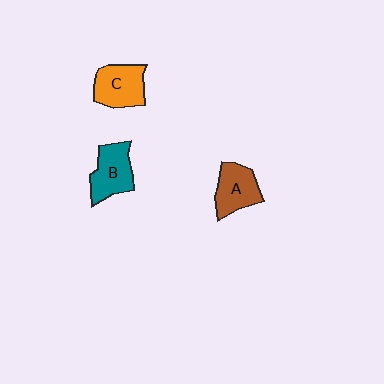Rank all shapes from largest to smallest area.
From largest to smallest: C (orange), B (teal), A (brown).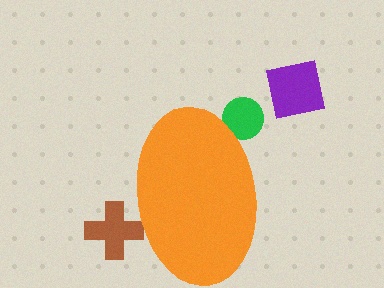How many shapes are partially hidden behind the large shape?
2 shapes are partially hidden.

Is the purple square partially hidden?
No, the purple square is fully visible.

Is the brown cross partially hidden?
Yes, the brown cross is partially hidden behind the orange ellipse.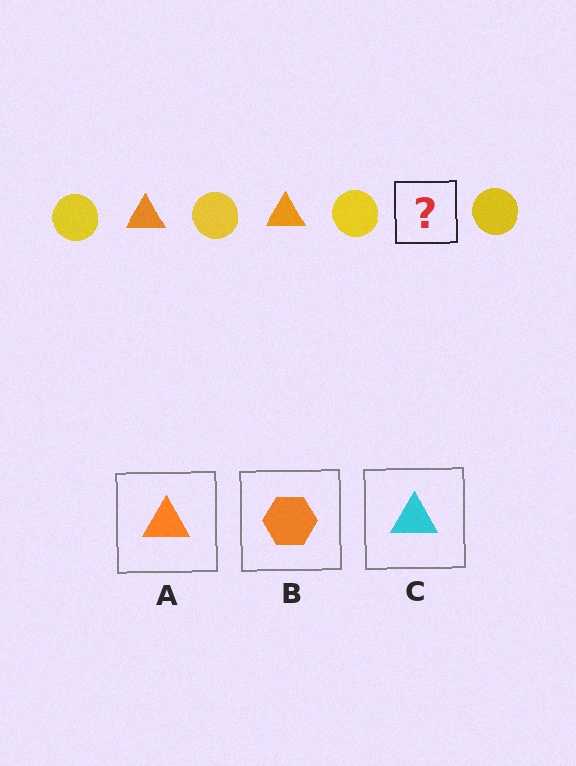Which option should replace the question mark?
Option A.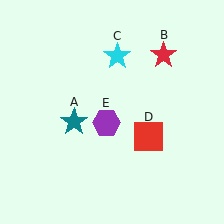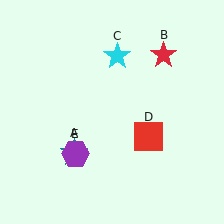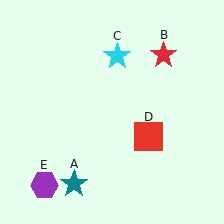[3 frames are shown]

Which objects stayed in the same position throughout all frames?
Red star (object B) and cyan star (object C) and red square (object D) remained stationary.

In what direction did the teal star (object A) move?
The teal star (object A) moved down.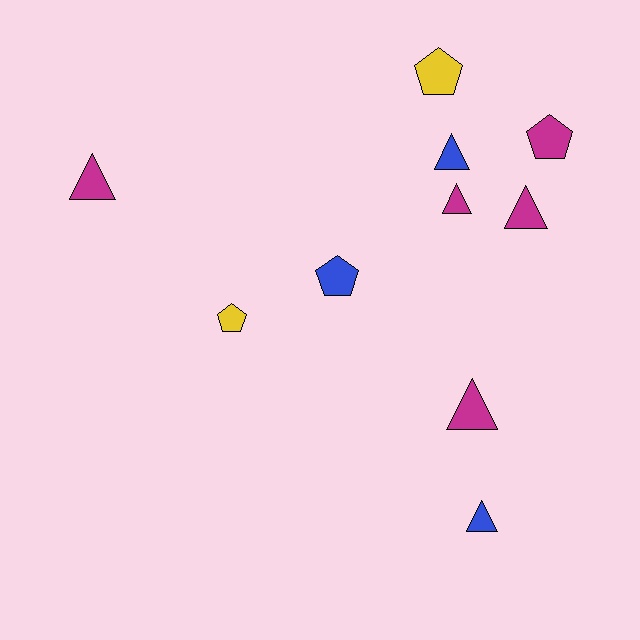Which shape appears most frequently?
Triangle, with 6 objects.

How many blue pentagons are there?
There is 1 blue pentagon.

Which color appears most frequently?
Magenta, with 5 objects.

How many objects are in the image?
There are 10 objects.